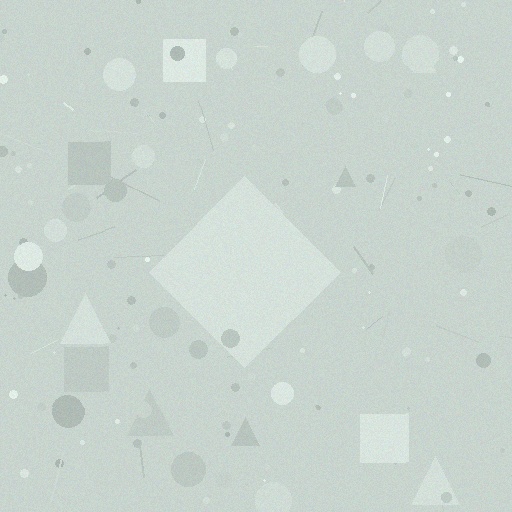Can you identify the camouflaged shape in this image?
The camouflaged shape is a diamond.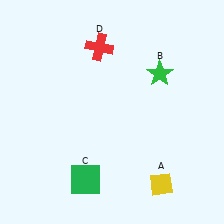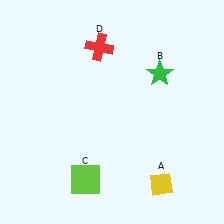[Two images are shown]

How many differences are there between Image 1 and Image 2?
There is 1 difference between the two images.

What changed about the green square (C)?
In Image 1, C is green. In Image 2, it changed to lime.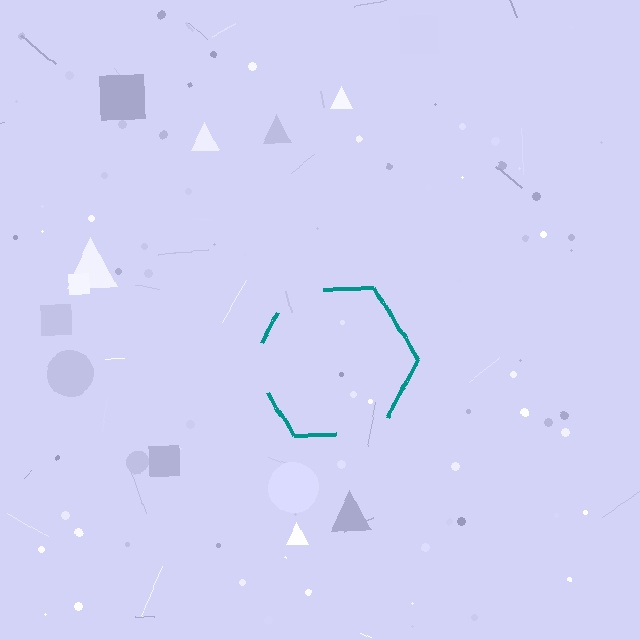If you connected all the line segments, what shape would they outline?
They would outline a hexagon.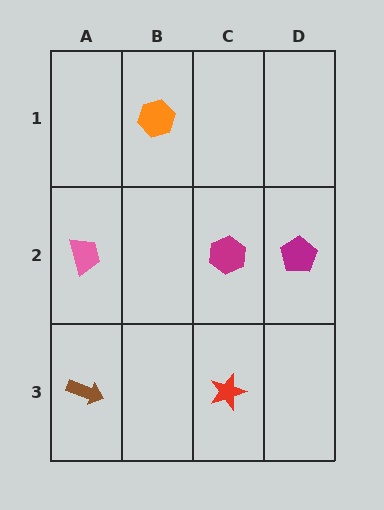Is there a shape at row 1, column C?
No, that cell is empty.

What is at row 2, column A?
A pink trapezoid.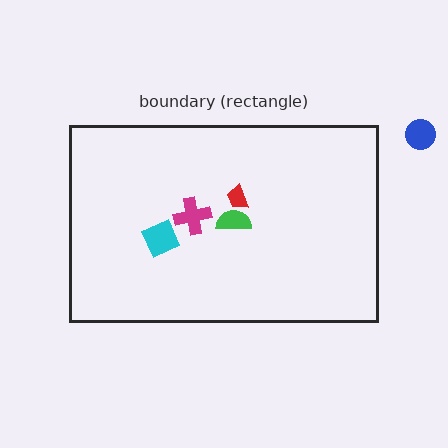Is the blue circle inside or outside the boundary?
Outside.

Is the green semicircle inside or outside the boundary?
Inside.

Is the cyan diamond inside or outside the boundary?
Inside.